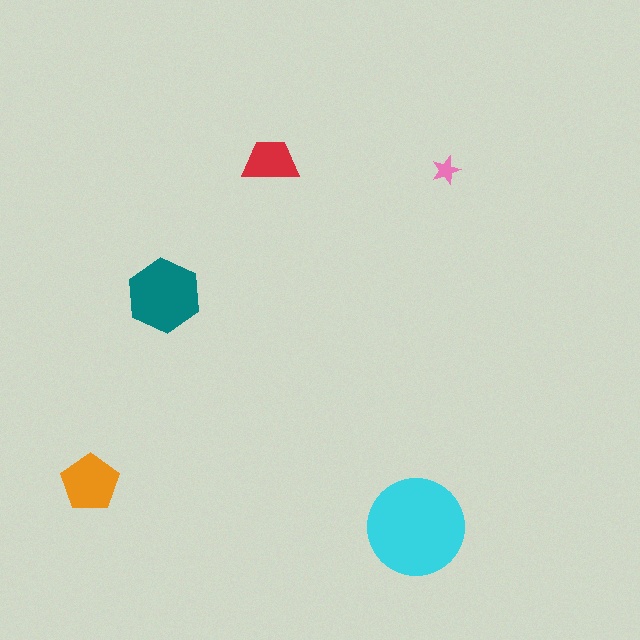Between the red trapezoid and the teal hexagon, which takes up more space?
The teal hexagon.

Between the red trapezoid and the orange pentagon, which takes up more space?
The orange pentagon.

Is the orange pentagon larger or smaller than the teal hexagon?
Smaller.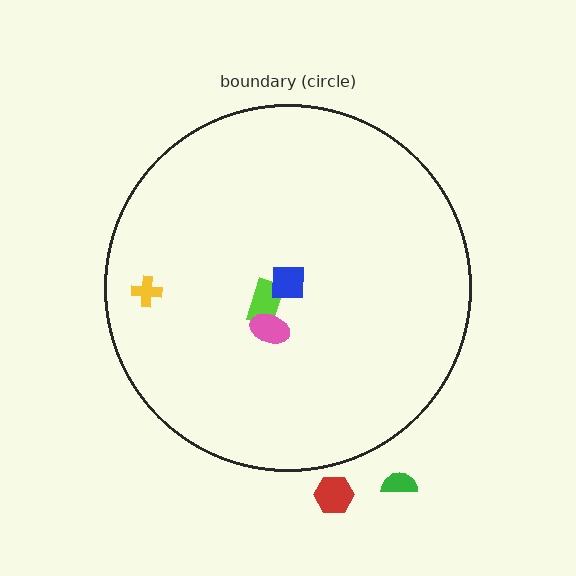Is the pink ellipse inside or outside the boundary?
Inside.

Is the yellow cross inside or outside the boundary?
Inside.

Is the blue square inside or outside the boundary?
Inside.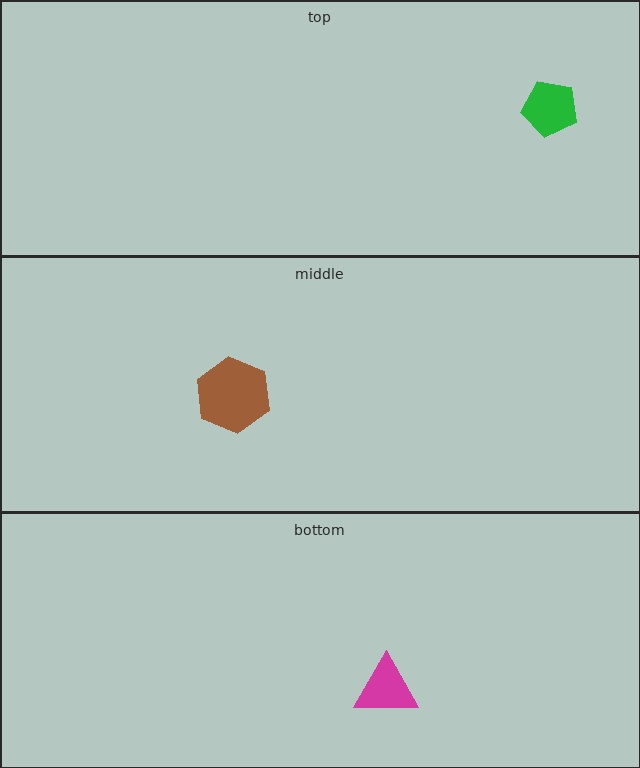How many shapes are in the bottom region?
1.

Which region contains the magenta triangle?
The bottom region.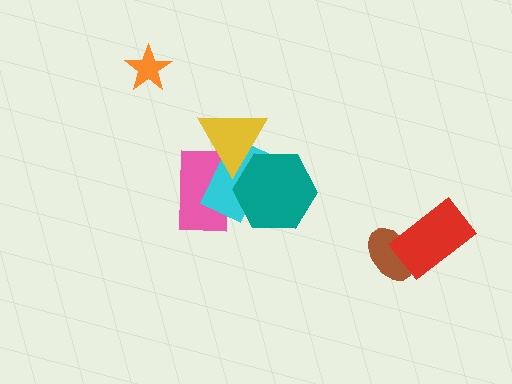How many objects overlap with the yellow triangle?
3 objects overlap with the yellow triangle.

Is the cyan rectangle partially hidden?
Yes, it is partially covered by another shape.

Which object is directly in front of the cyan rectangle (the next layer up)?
The yellow triangle is directly in front of the cyan rectangle.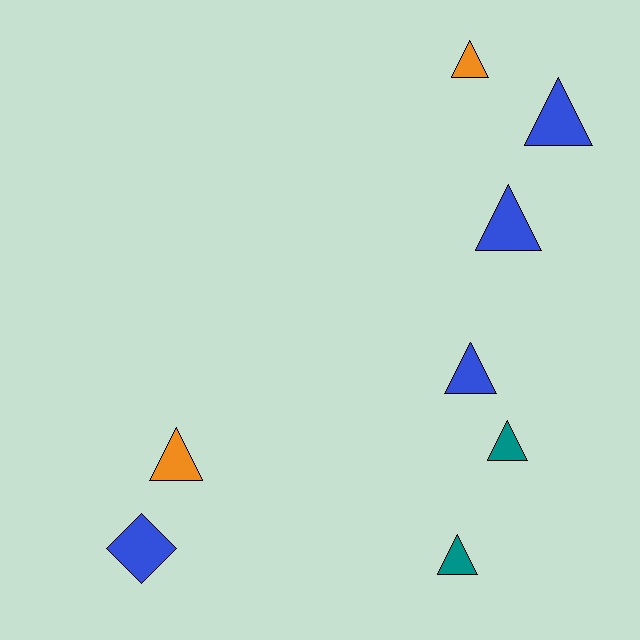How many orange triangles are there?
There are 2 orange triangles.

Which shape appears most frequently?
Triangle, with 7 objects.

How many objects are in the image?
There are 8 objects.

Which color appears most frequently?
Blue, with 4 objects.